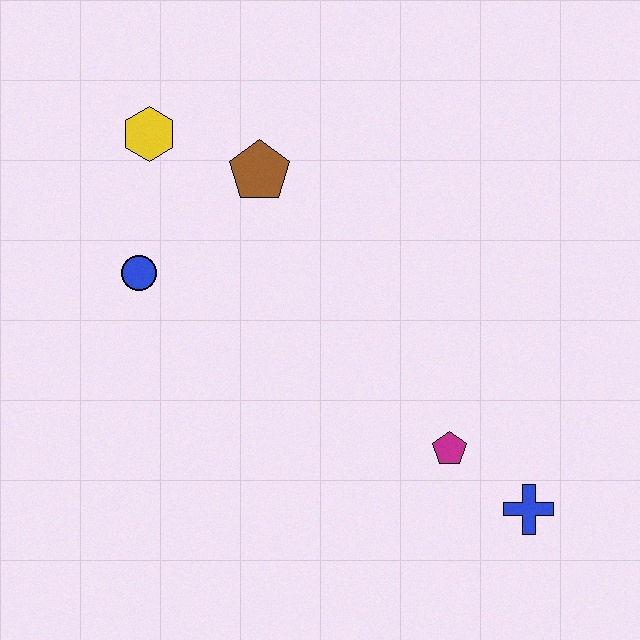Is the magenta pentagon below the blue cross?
No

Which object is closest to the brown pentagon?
The yellow hexagon is closest to the brown pentagon.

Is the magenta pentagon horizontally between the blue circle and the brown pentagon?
No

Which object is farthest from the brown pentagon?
The blue cross is farthest from the brown pentagon.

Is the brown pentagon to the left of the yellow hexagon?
No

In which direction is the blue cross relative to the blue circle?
The blue cross is to the right of the blue circle.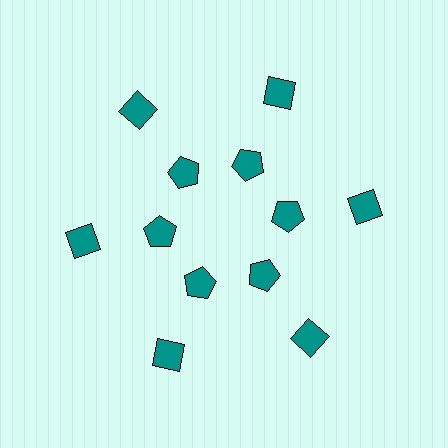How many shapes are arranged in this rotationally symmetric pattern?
There are 12 shapes, arranged in 6 groups of 2.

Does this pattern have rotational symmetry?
Yes, this pattern has 6-fold rotational symmetry. It looks the same after rotating 60 degrees around the center.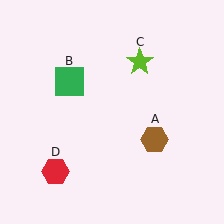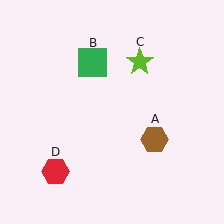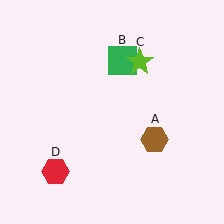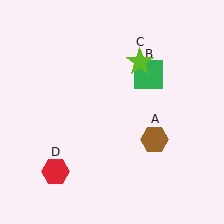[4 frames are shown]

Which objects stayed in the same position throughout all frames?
Brown hexagon (object A) and lime star (object C) and red hexagon (object D) remained stationary.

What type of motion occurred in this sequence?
The green square (object B) rotated clockwise around the center of the scene.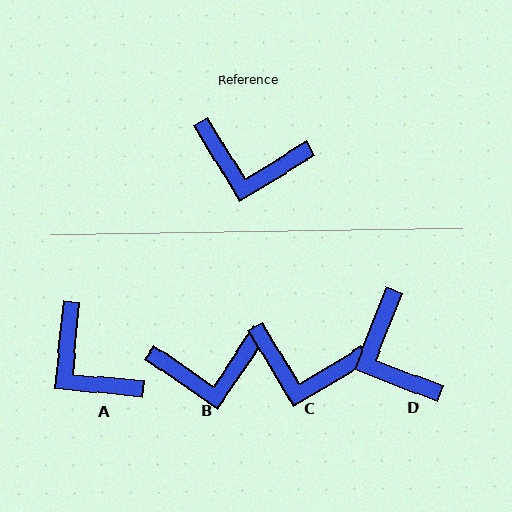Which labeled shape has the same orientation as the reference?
C.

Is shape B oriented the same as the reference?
No, it is off by about 25 degrees.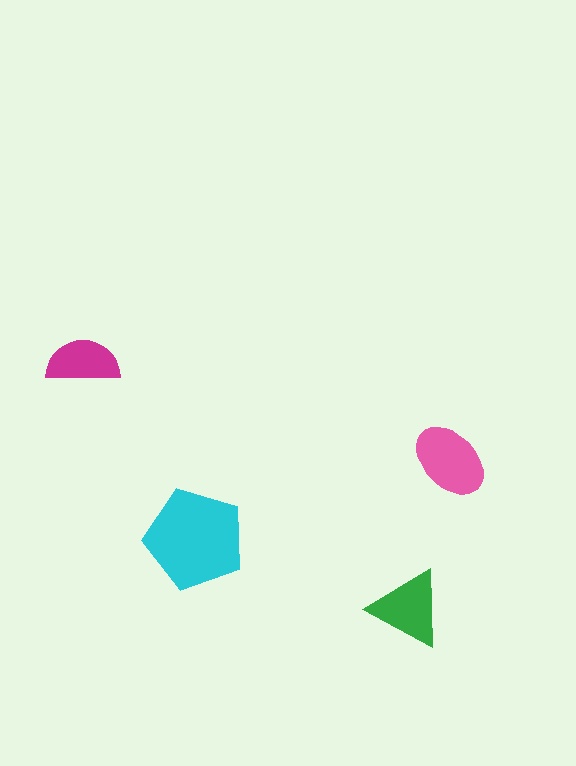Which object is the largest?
The cyan pentagon.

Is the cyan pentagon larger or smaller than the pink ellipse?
Larger.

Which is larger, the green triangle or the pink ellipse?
The pink ellipse.